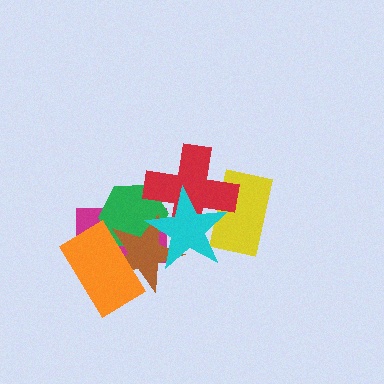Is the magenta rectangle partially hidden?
Yes, it is partially covered by another shape.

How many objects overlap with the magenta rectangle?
5 objects overlap with the magenta rectangle.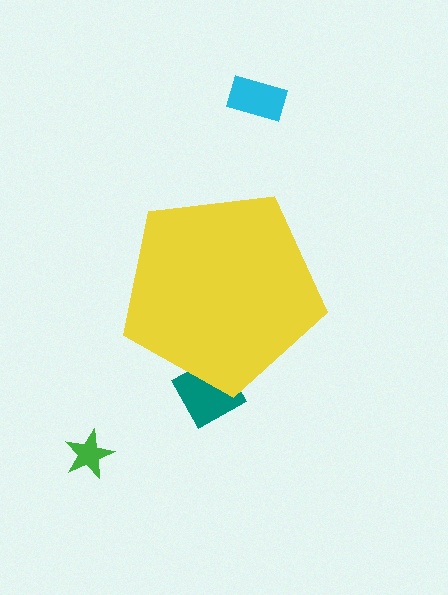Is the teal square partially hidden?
Yes, the teal square is partially hidden behind the yellow pentagon.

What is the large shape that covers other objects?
A yellow pentagon.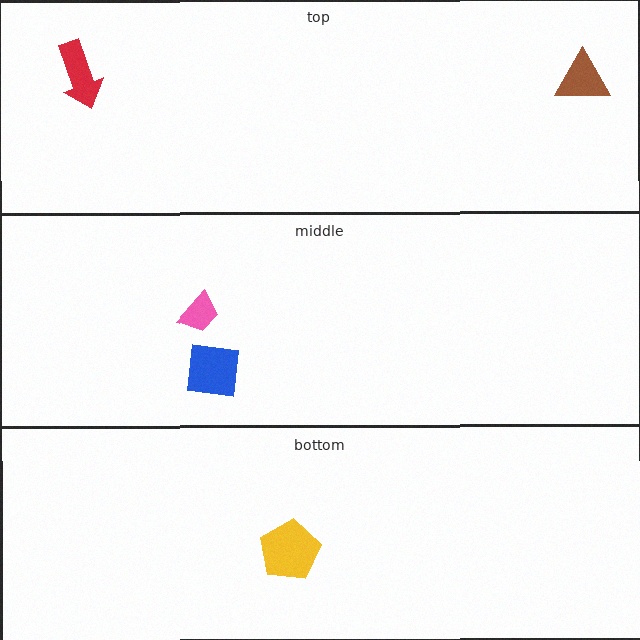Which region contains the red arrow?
The top region.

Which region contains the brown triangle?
The top region.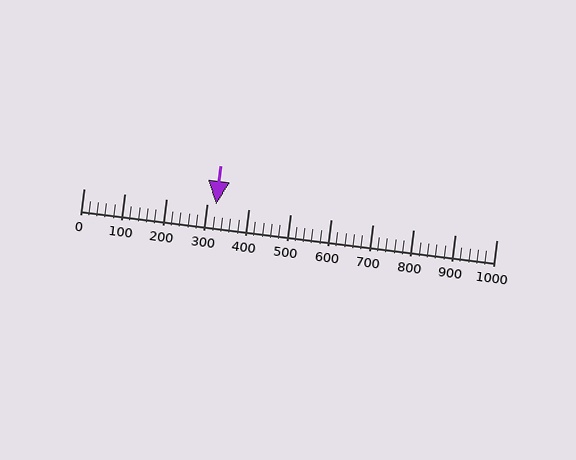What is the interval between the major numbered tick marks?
The major tick marks are spaced 100 units apart.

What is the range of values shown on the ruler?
The ruler shows values from 0 to 1000.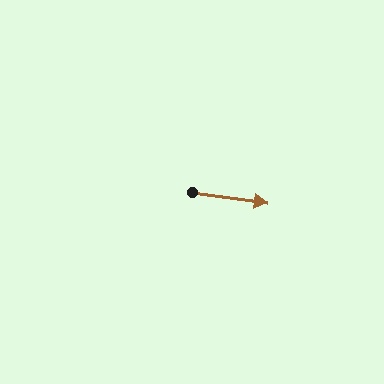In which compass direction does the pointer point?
East.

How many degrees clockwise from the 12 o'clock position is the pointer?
Approximately 98 degrees.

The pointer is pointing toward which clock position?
Roughly 3 o'clock.